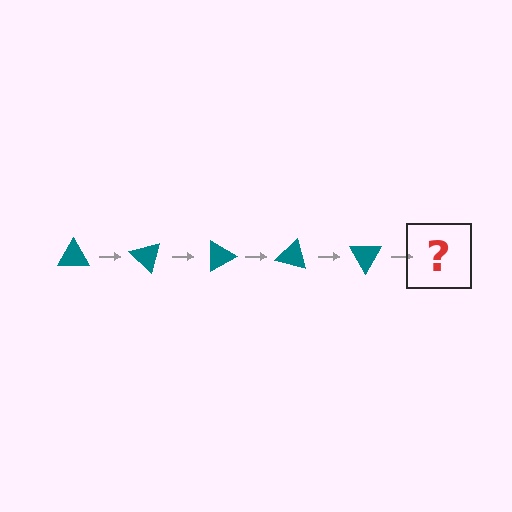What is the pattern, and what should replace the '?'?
The pattern is that the triangle rotates 45 degrees each step. The '?' should be a teal triangle rotated 225 degrees.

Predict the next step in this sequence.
The next step is a teal triangle rotated 225 degrees.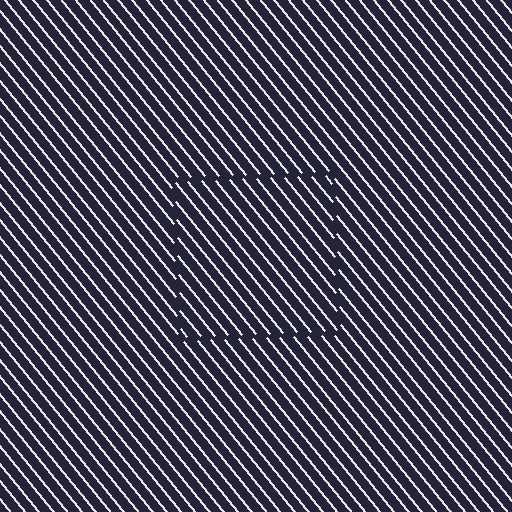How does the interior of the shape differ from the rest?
The interior of the shape contains the same grating, shifted by half a period — the contour is defined by the phase discontinuity where line-ends from the inner and outer gratings abut.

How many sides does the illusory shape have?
4 sides — the line-ends trace a square.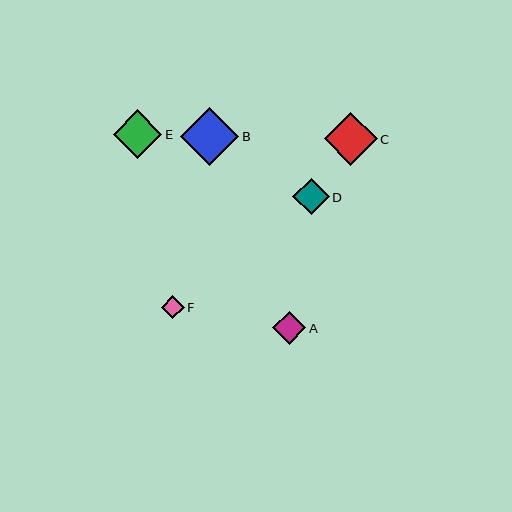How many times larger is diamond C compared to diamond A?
Diamond C is approximately 1.6 times the size of diamond A.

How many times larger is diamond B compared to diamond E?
Diamond B is approximately 1.2 times the size of diamond E.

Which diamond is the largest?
Diamond B is the largest with a size of approximately 58 pixels.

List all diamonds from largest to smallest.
From largest to smallest: B, C, E, D, A, F.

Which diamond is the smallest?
Diamond F is the smallest with a size of approximately 23 pixels.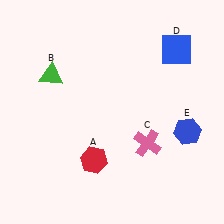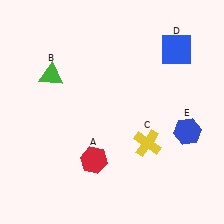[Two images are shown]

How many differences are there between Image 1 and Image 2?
There is 1 difference between the two images.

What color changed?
The cross (C) changed from pink in Image 1 to yellow in Image 2.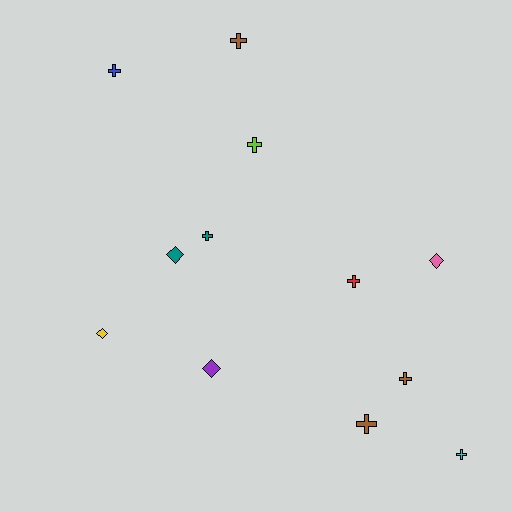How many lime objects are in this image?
There is 1 lime object.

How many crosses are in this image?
There are 8 crosses.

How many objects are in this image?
There are 12 objects.